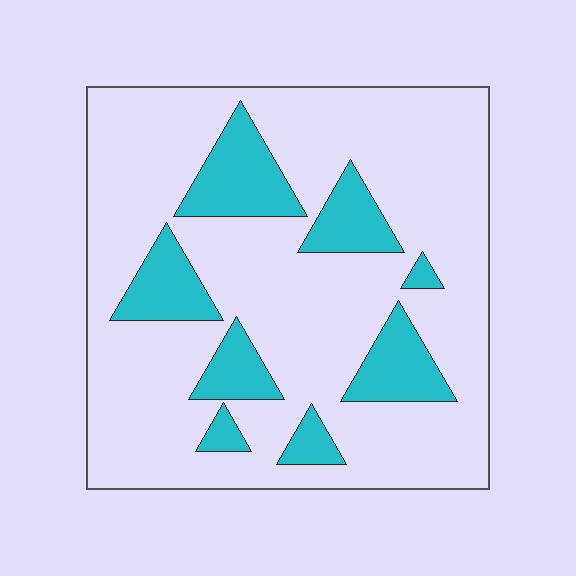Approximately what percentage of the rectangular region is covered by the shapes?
Approximately 20%.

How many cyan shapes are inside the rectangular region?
8.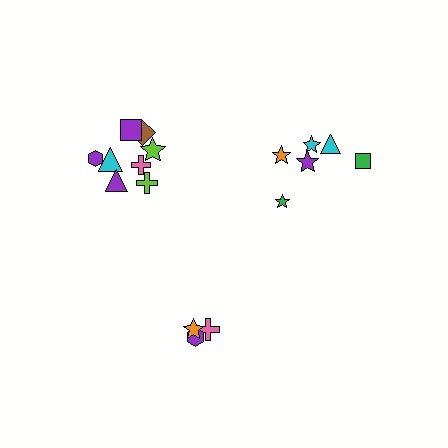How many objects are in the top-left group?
There are 8 objects.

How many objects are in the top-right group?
There are 6 objects.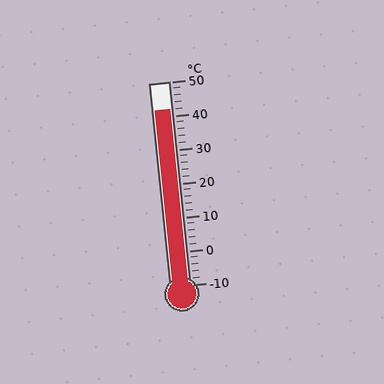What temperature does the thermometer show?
The thermometer shows approximately 42°C.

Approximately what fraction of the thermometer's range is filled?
The thermometer is filled to approximately 85% of its range.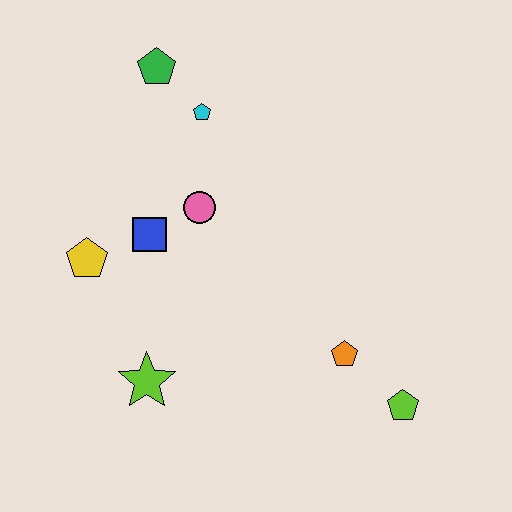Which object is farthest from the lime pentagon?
The green pentagon is farthest from the lime pentagon.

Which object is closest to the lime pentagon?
The orange pentagon is closest to the lime pentagon.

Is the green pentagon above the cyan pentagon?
Yes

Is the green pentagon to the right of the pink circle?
No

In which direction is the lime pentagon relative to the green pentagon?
The lime pentagon is below the green pentagon.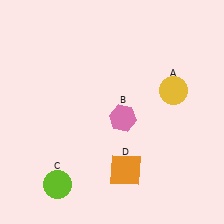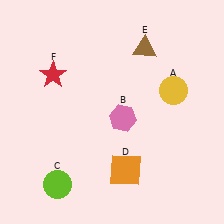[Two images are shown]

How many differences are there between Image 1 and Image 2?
There are 2 differences between the two images.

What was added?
A brown triangle (E), a red star (F) were added in Image 2.